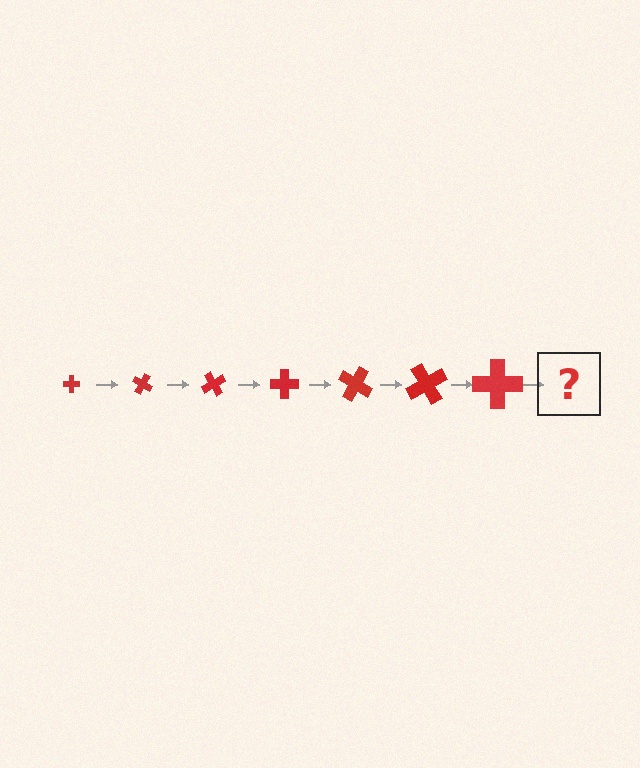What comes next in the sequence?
The next element should be a cross, larger than the previous one and rotated 210 degrees from the start.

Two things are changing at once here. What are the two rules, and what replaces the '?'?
The two rules are that the cross grows larger each step and it rotates 30 degrees each step. The '?' should be a cross, larger than the previous one and rotated 210 degrees from the start.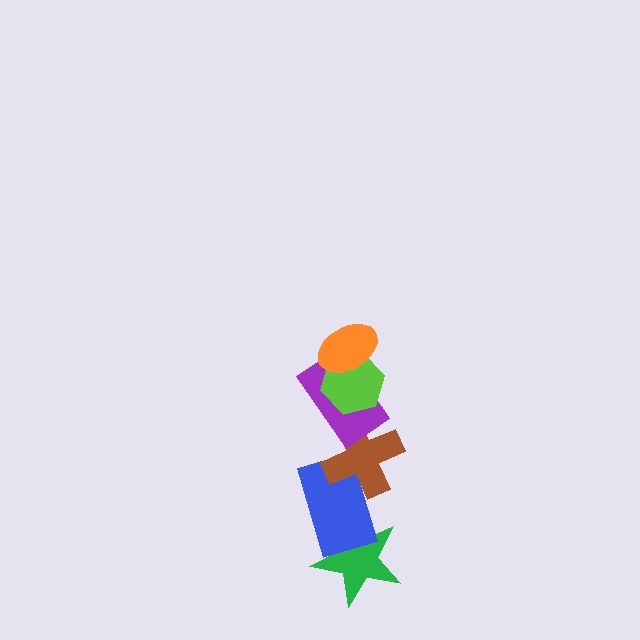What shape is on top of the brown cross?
The purple rectangle is on top of the brown cross.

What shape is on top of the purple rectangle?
The lime hexagon is on top of the purple rectangle.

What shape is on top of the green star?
The blue rectangle is on top of the green star.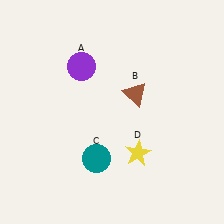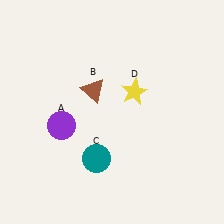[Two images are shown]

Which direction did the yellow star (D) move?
The yellow star (D) moved up.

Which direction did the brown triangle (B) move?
The brown triangle (B) moved left.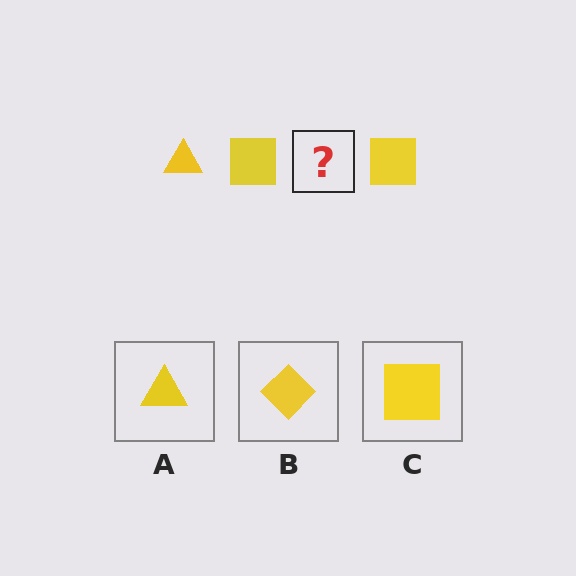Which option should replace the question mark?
Option A.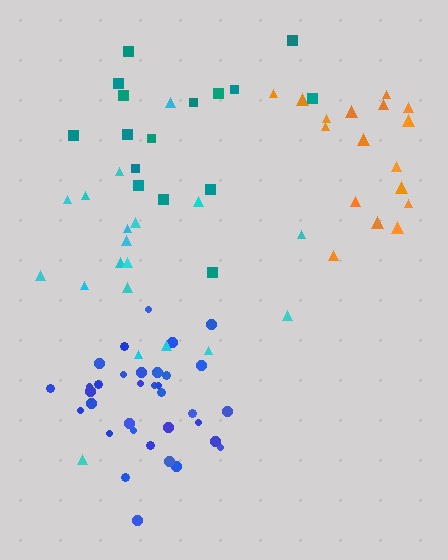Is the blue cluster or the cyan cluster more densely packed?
Blue.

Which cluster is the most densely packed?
Blue.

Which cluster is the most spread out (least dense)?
Teal.